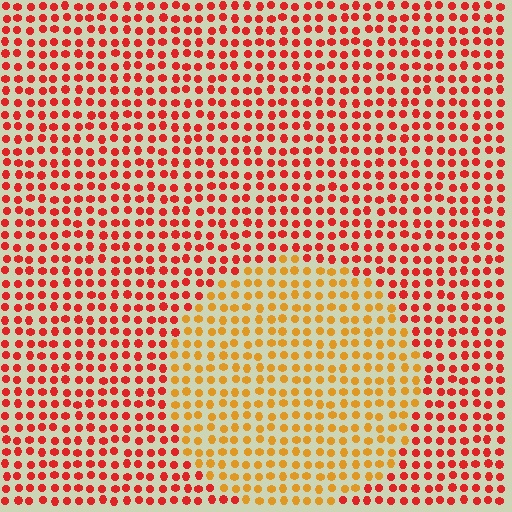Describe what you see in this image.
The image is filled with small red elements in a uniform arrangement. A circle-shaped region is visible where the elements are tinted to a slightly different hue, forming a subtle color boundary.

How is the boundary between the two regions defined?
The boundary is defined purely by a slight shift in hue (about 39 degrees). Spacing, size, and orientation are identical on both sides.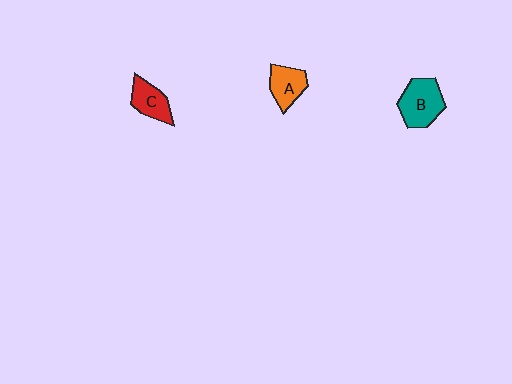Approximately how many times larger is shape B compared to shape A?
Approximately 1.4 times.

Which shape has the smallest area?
Shape C (red).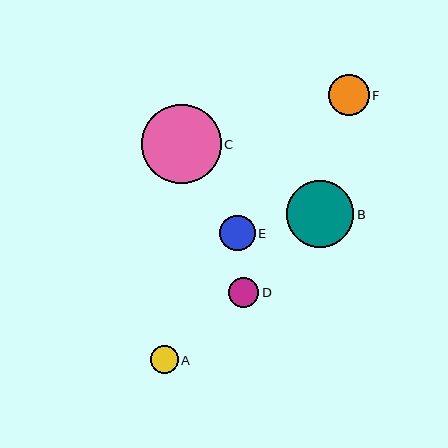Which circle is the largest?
Circle C is the largest with a size of approximately 79 pixels.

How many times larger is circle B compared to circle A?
Circle B is approximately 2.4 times the size of circle A.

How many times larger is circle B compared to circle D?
Circle B is approximately 2.2 times the size of circle D.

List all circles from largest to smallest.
From largest to smallest: C, B, F, E, D, A.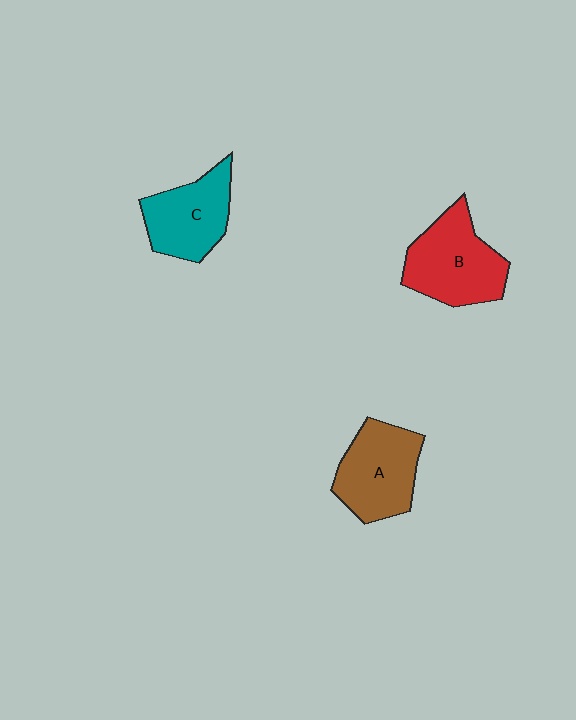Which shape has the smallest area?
Shape C (teal).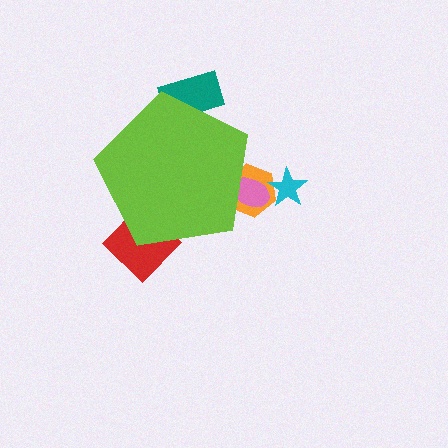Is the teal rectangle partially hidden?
Yes, the teal rectangle is partially hidden behind the lime pentagon.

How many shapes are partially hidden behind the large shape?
4 shapes are partially hidden.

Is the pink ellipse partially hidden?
Yes, the pink ellipse is partially hidden behind the lime pentagon.